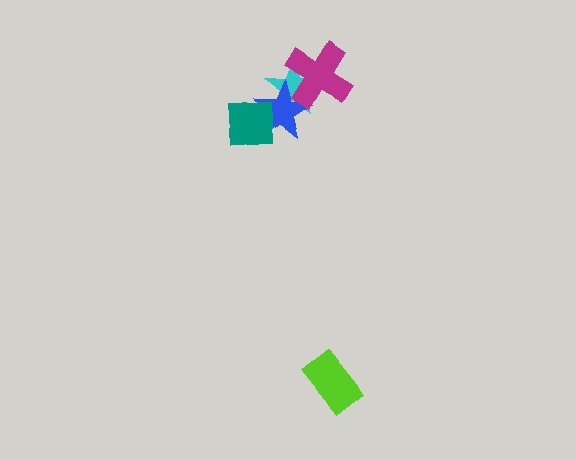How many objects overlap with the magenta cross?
2 objects overlap with the magenta cross.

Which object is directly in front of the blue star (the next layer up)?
The magenta cross is directly in front of the blue star.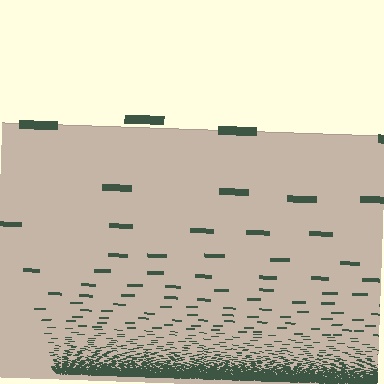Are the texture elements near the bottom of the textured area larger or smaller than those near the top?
Smaller. The gradient is inverted — elements near the bottom are smaller and denser.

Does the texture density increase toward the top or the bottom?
Density increases toward the bottom.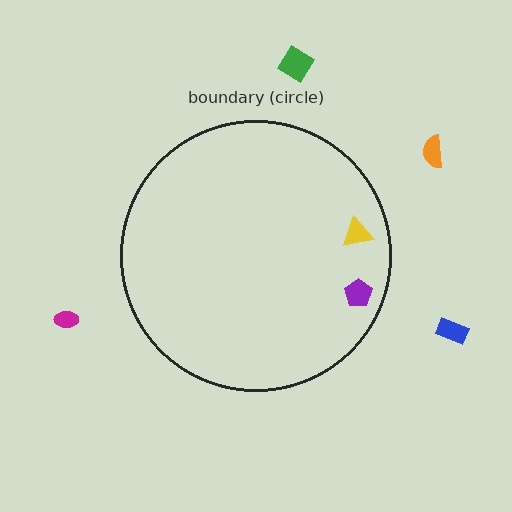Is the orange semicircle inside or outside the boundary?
Outside.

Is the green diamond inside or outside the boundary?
Outside.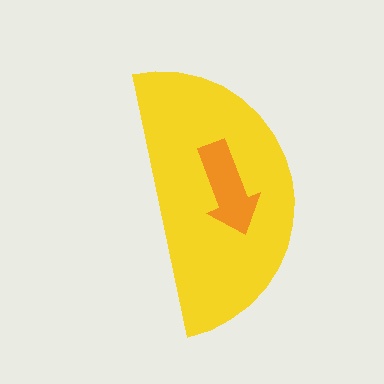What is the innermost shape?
The orange arrow.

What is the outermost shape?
The yellow semicircle.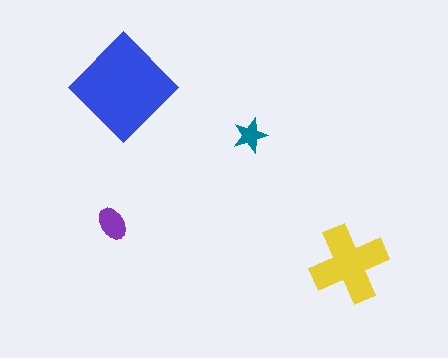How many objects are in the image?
There are 4 objects in the image.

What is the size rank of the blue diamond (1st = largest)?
1st.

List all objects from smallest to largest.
The teal star, the purple ellipse, the yellow cross, the blue diamond.